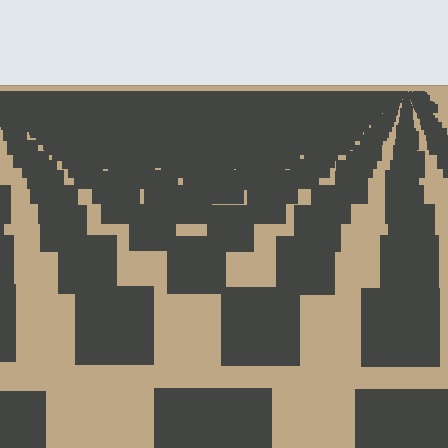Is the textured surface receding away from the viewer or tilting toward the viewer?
The surface is receding away from the viewer. Texture elements get smaller and denser toward the top.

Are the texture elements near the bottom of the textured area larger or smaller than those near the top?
Larger. Near the bottom, elements are closer to the viewer and appear at a bigger on-screen size.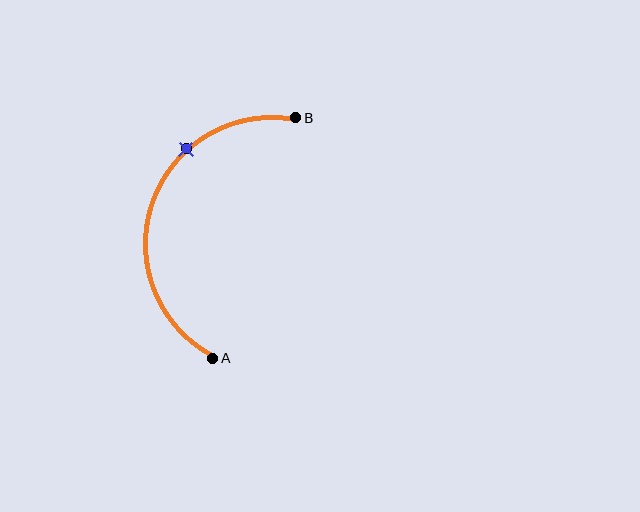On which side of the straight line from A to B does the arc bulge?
The arc bulges to the left of the straight line connecting A and B.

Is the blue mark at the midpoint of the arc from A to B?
No. The blue mark lies on the arc but is closer to endpoint B. The arc midpoint would be at the point on the curve equidistant along the arc from both A and B.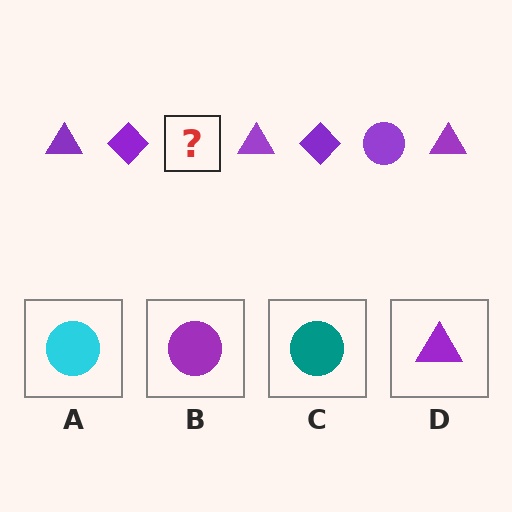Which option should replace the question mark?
Option B.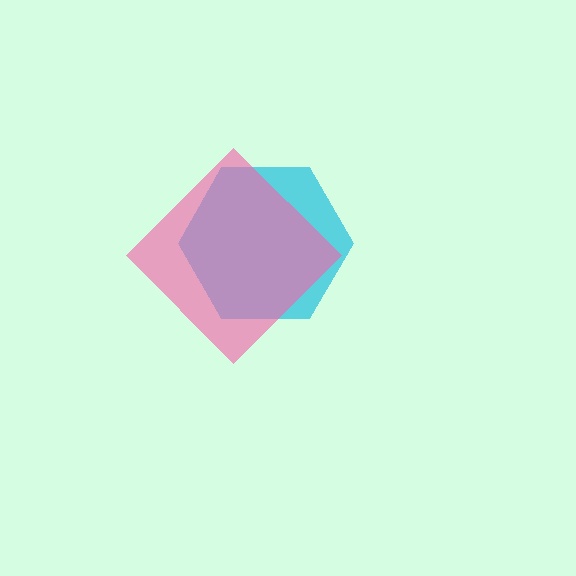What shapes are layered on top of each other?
The layered shapes are: a cyan hexagon, a pink diamond.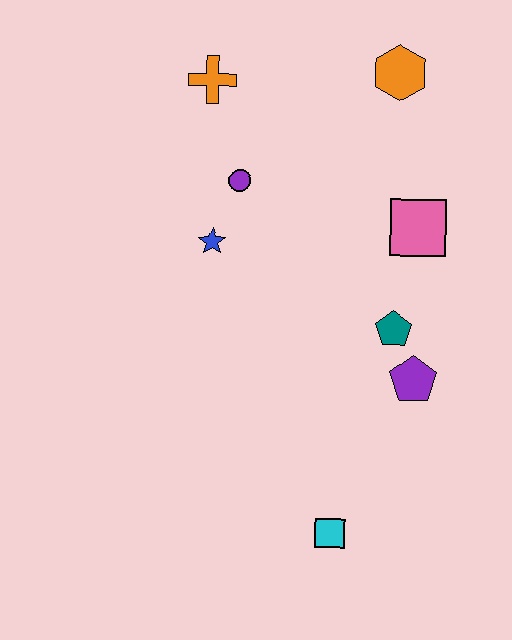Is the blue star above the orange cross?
No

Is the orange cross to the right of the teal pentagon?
No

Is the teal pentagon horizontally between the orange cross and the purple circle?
No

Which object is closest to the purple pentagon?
The teal pentagon is closest to the purple pentagon.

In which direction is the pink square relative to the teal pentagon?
The pink square is above the teal pentagon.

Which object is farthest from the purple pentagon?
The orange cross is farthest from the purple pentagon.